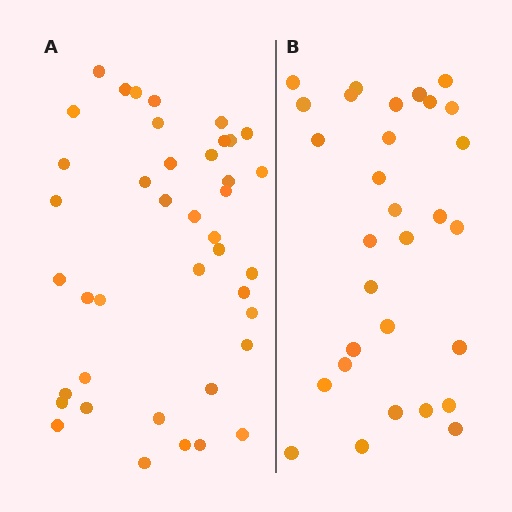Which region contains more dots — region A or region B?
Region A (the left region) has more dots.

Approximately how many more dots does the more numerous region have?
Region A has roughly 12 or so more dots than region B.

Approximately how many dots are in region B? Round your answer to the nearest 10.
About 30 dots.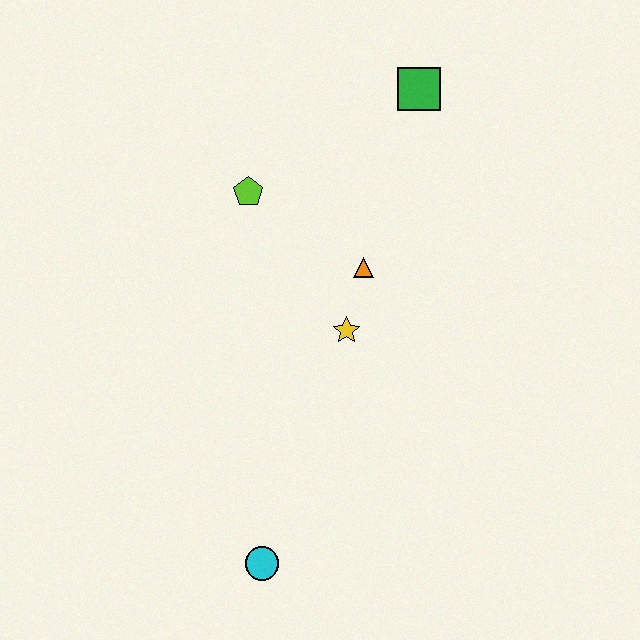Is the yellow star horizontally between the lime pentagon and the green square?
Yes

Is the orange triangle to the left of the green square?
Yes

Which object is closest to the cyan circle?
The yellow star is closest to the cyan circle.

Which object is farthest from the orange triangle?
The cyan circle is farthest from the orange triangle.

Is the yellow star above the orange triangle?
No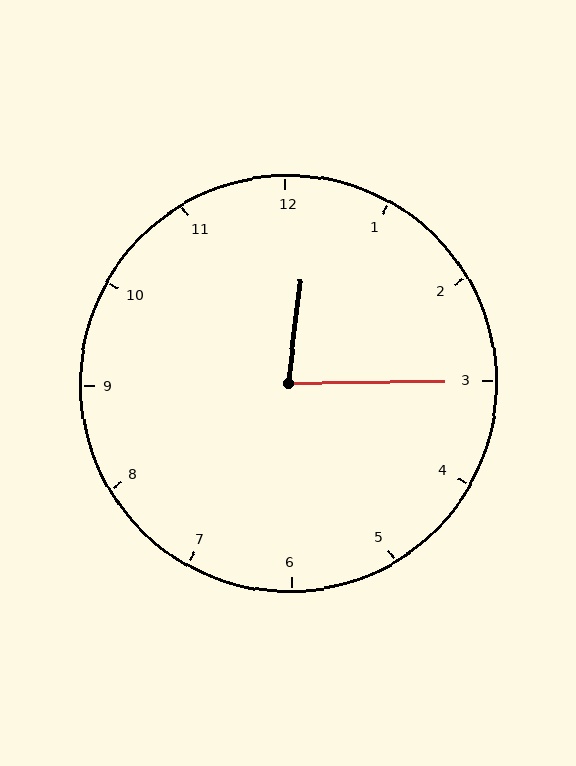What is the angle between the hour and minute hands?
Approximately 82 degrees.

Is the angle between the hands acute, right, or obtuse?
It is acute.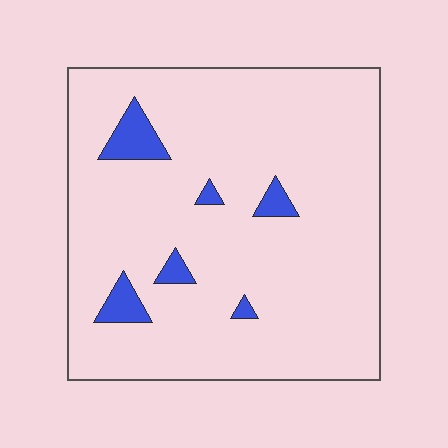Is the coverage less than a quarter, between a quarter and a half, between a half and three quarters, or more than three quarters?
Less than a quarter.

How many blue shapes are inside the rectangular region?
6.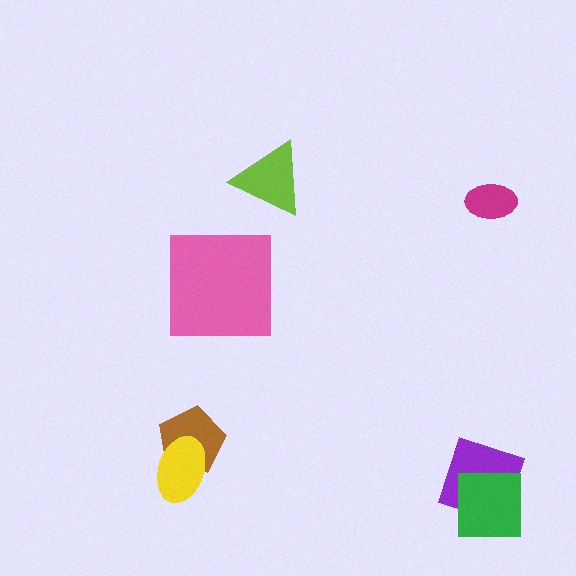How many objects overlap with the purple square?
1 object overlaps with the purple square.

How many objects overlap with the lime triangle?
0 objects overlap with the lime triangle.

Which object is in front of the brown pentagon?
The yellow ellipse is in front of the brown pentagon.